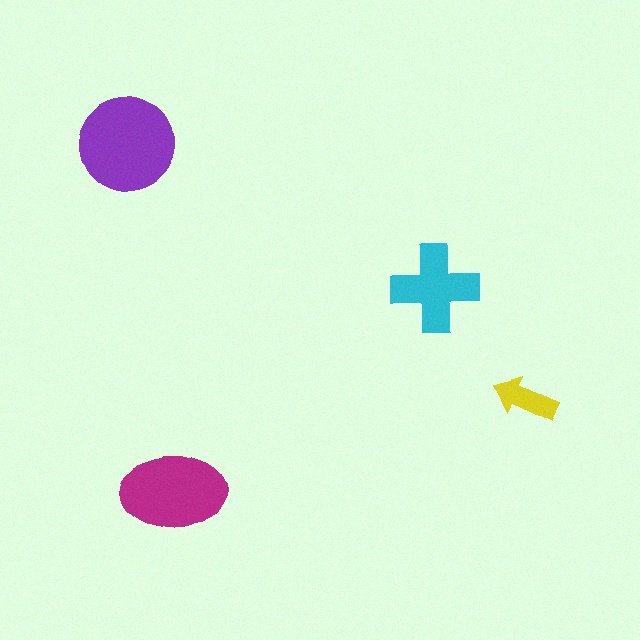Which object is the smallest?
The yellow arrow.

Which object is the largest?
The purple circle.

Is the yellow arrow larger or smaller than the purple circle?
Smaller.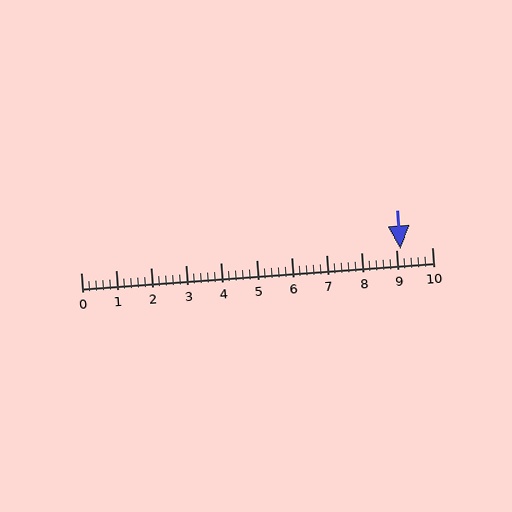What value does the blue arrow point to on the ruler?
The blue arrow points to approximately 9.1.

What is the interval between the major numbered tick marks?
The major tick marks are spaced 1 units apart.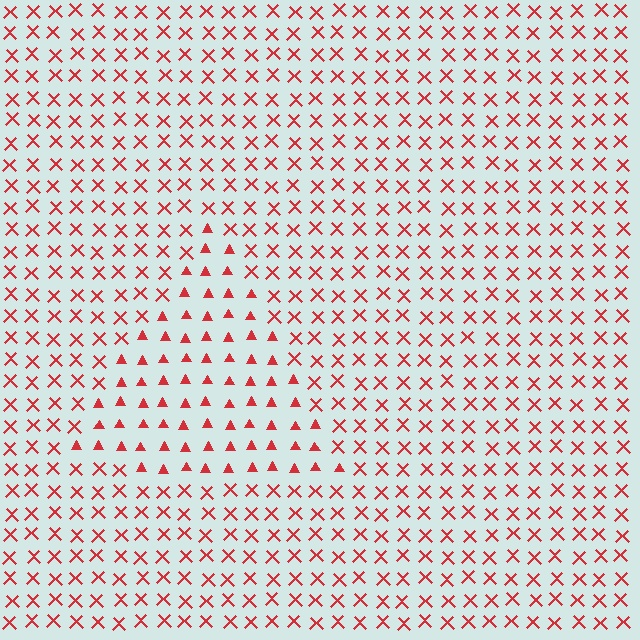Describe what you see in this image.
The image is filled with small red elements arranged in a uniform grid. A triangle-shaped region contains triangles, while the surrounding area contains X marks. The boundary is defined purely by the change in element shape.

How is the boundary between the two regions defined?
The boundary is defined by a change in element shape: triangles inside vs. X marks outside. All elements share the same color and spacing.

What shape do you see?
I see a triangle.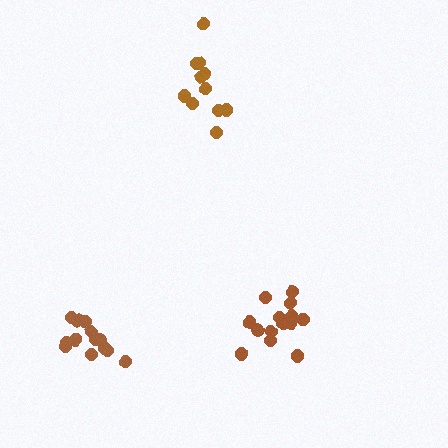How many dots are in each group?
Group 1: 14 dots, Group 2: 13 dots, Group 3: 11 dots (38 total).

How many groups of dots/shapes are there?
There are 3 groups.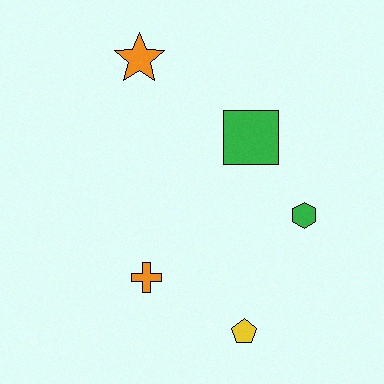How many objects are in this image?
There are 5 objects.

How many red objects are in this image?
There are no red objects.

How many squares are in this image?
There is 1 square.